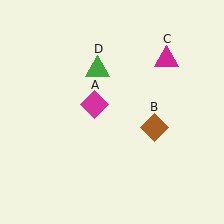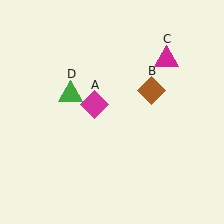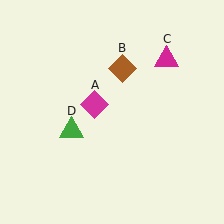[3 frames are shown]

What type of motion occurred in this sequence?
The brown diamond (object B), green triangle (object D) rotated counterclockwise around the center of the scene.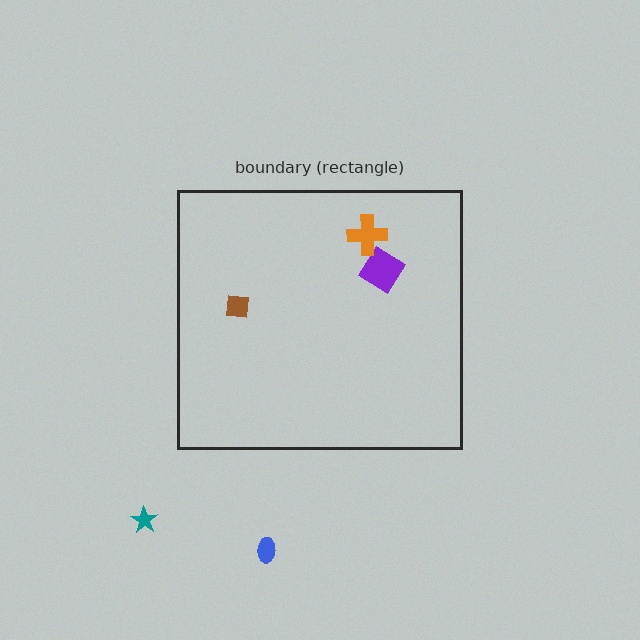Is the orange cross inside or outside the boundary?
Inside.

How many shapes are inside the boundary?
3 inside, 2 outside.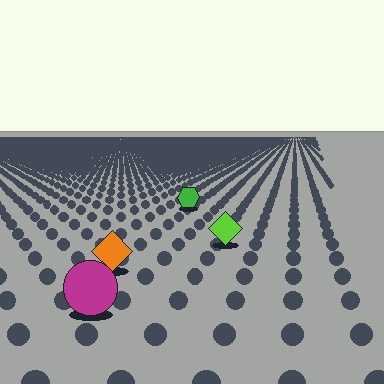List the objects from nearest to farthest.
From nearest to farthest: the magenta circle, the orange diamond, the lime diamond, the green hexagon.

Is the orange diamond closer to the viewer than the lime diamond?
Yes. The orange diamond is closer — you can tell from the texture gradient: the ground texture is coarser near it.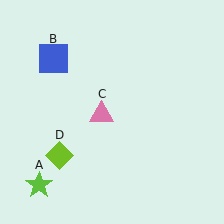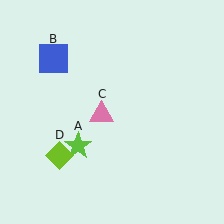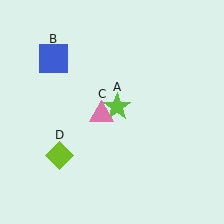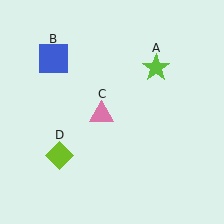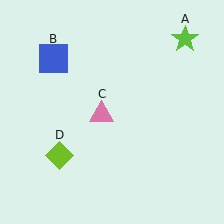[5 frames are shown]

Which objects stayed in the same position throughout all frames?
Blue square (object B) and pink triangle (object C) and lime diamond (object D) remained stationary.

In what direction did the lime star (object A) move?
The lime star (object A) moved up and to the right.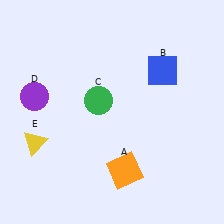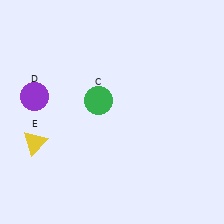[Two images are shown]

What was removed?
The orange square (A), the blue square (B) were removed in Image 2.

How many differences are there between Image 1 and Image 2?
There are 2 differences between the two images.